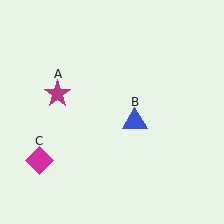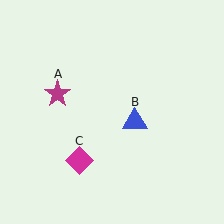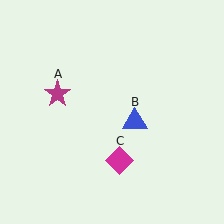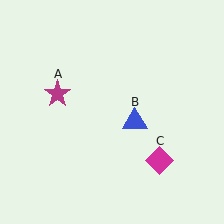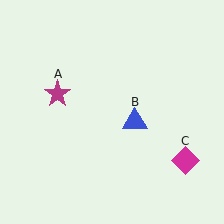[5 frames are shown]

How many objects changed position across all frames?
1 object changed position: magenta diamond (object C).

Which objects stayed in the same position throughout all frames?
Magenta star (object A) and blue triangle (object B) remained stationary.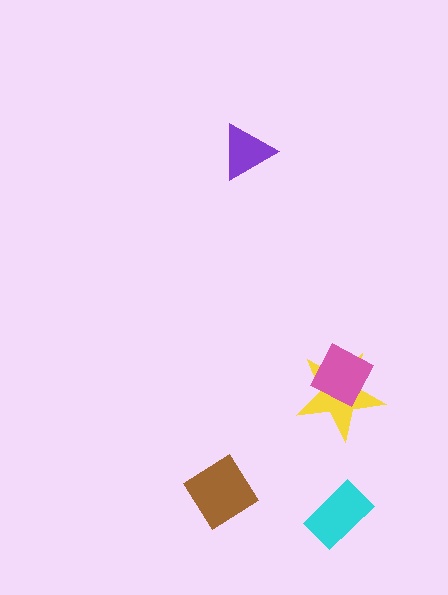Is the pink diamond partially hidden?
No, no other shape covers it.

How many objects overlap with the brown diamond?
0 objects overlap with the brown diamond.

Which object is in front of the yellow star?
The pink diamond is in front of the yellow star.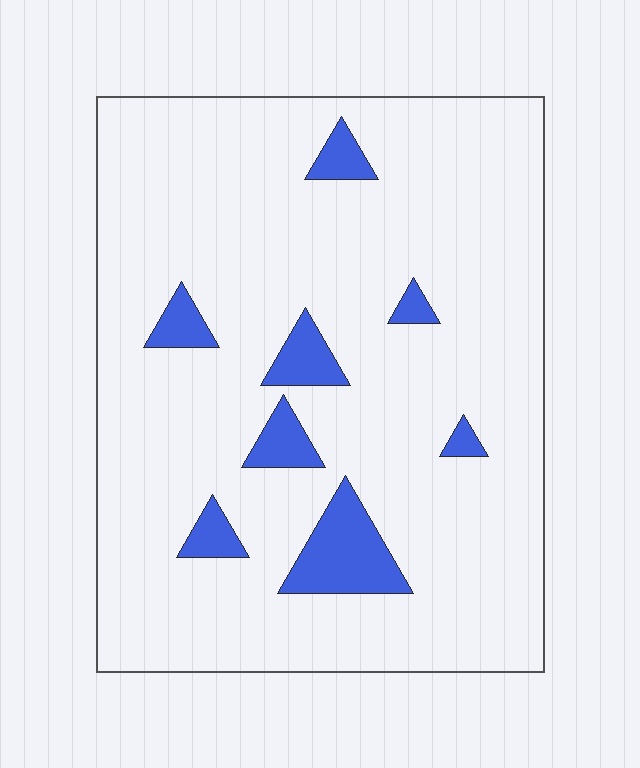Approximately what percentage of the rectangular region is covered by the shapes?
Approximately 10%.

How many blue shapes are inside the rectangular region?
8.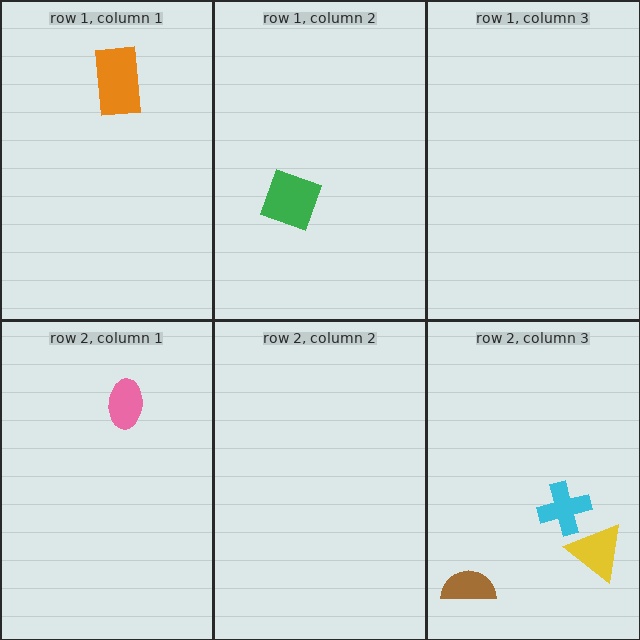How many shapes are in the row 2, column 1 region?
1.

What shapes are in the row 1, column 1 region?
The orange rectangle.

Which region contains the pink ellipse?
The row 2, column 1 region.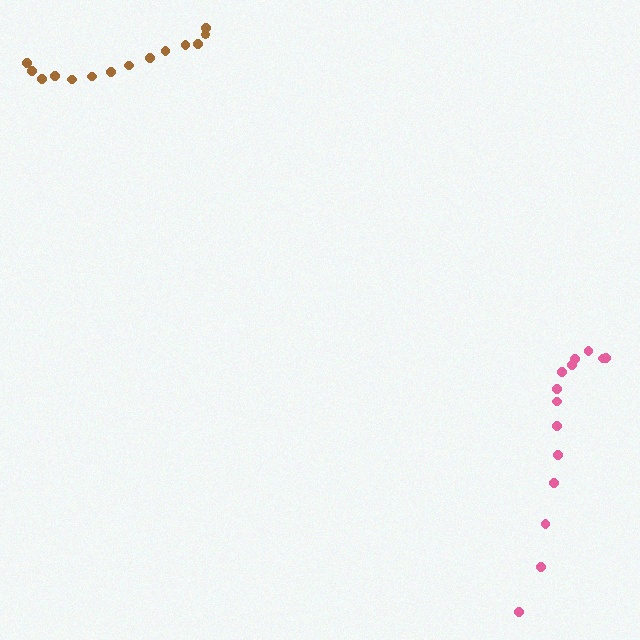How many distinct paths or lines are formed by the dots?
There are 2 distinct paths.